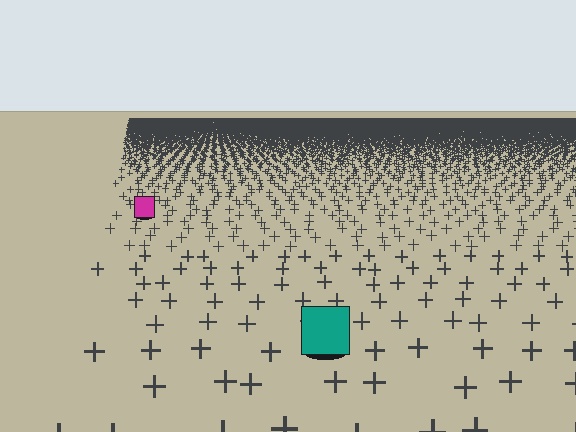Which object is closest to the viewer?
The teal square is closest. The texture marks near it are larger and more spread out.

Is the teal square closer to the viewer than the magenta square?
Yes. The teal square is closer — you can tell from the texture gradient: the ground texture is coarser near it.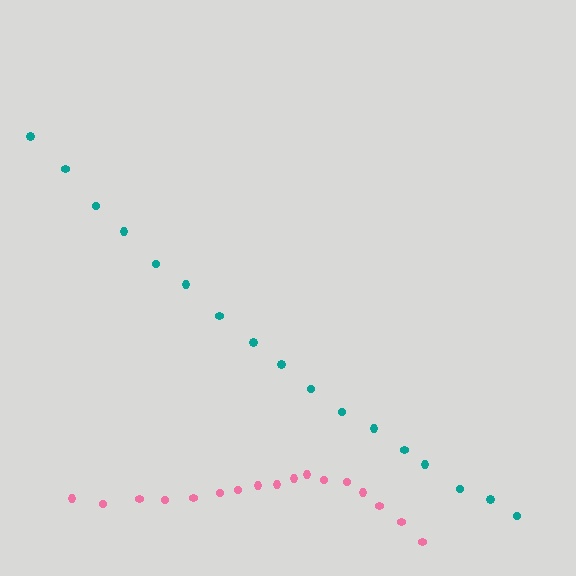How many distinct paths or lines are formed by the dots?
There are 2 distinct paths.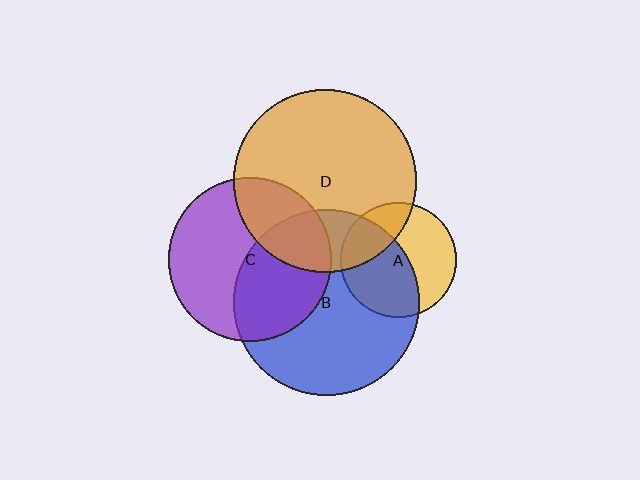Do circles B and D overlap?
Yes.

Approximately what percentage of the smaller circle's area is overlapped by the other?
Approximately 25%.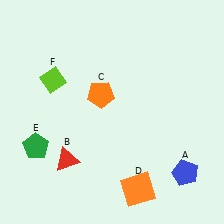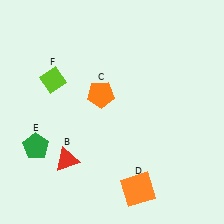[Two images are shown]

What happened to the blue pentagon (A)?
The blue pentagon (A) was removed in Image 2. It was in the bottom-right area of Image 1.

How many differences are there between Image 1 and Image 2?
There is 1 difference between the two images.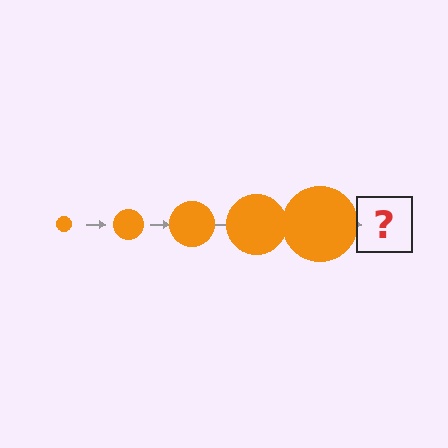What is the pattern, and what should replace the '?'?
The pattern is that the circle gets progressively larger each step. The '?' should be an orange circle, larger than the previous one.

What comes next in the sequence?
The next element should be an orange circle, larger than the previous one.